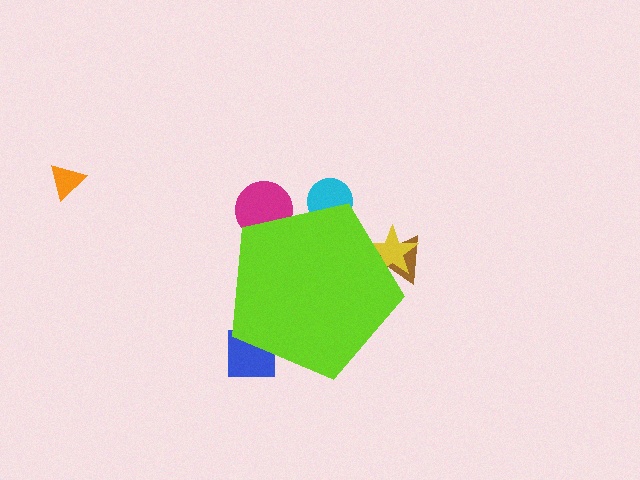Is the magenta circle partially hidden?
Yes, the magenta circle is partially hidden behind the lime pentagon.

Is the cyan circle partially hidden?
Yes, the cyan circle is partially hidden behind the lime pentagon.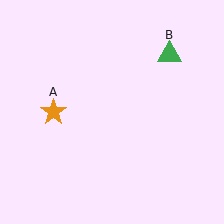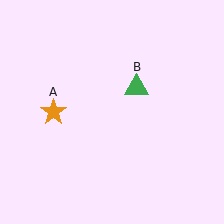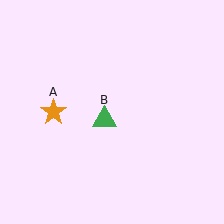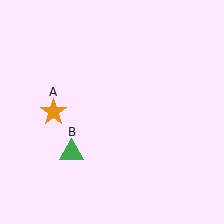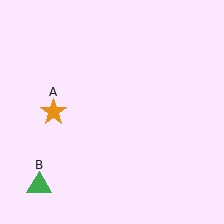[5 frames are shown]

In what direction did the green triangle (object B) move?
The green triangle (object B) moved down and to the left.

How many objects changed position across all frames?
1 object changed position: green triangle (object B).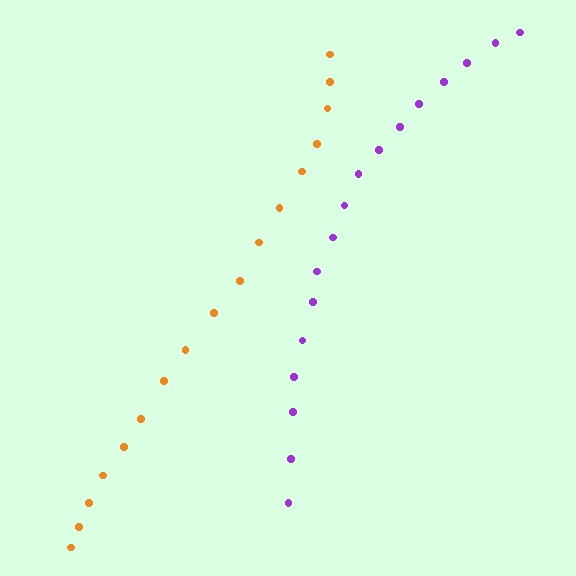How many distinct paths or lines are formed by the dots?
There are 2 distinct paths.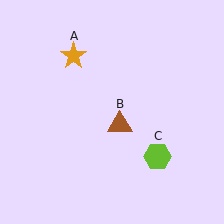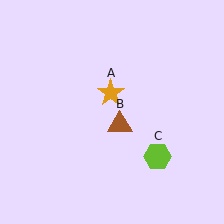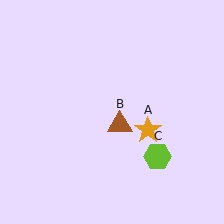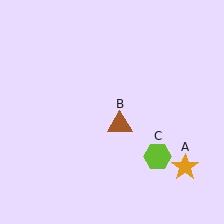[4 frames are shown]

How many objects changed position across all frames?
1 object changed position: orange star (object A).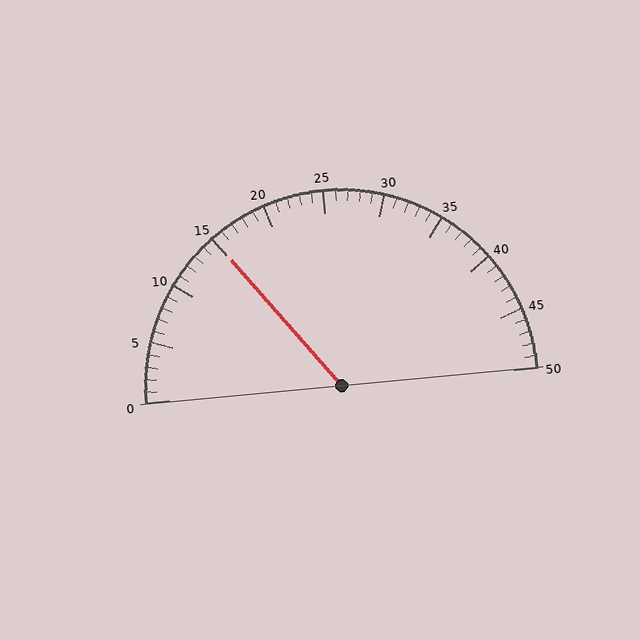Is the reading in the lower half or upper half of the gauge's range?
The reading is in the lower half of the range (0 to 50).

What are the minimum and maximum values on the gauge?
The gauge ranges from 0 to 50.